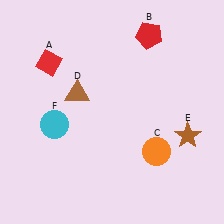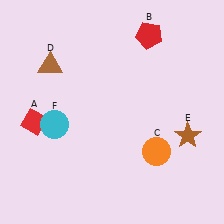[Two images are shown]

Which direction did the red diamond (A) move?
The red diamond (A) moved down.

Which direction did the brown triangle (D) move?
The brown triangle (D) moved up.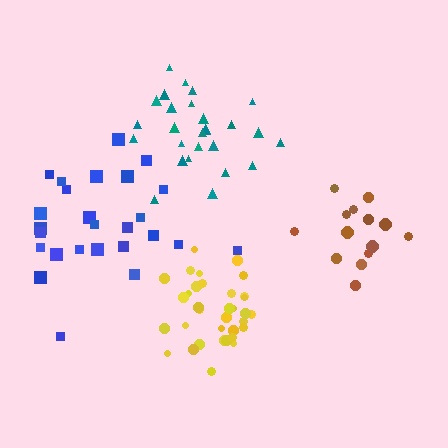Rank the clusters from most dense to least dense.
yellow, teal, brown, blue.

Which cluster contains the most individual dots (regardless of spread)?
Yellow (35).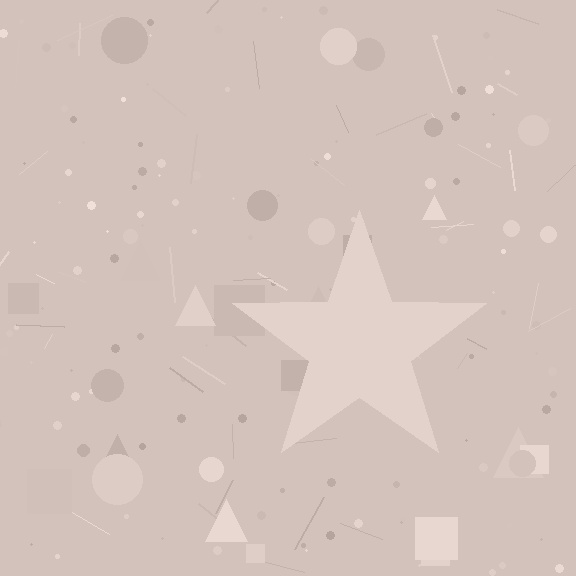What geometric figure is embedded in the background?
A star is embedded in the background.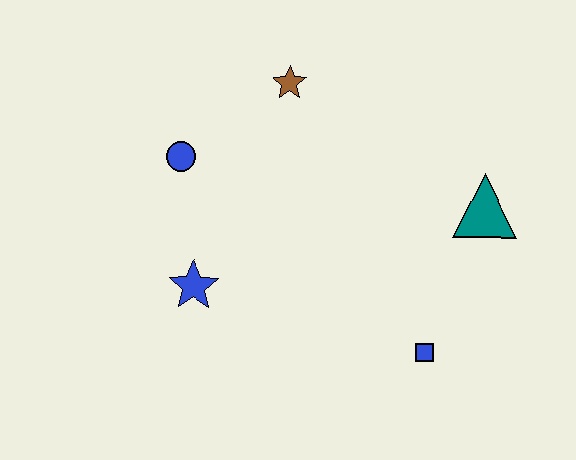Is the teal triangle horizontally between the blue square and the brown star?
No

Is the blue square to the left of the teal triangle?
Yes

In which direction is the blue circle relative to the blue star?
The blue circle is above the blue star.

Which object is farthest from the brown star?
The blue square is farthest from the brown star.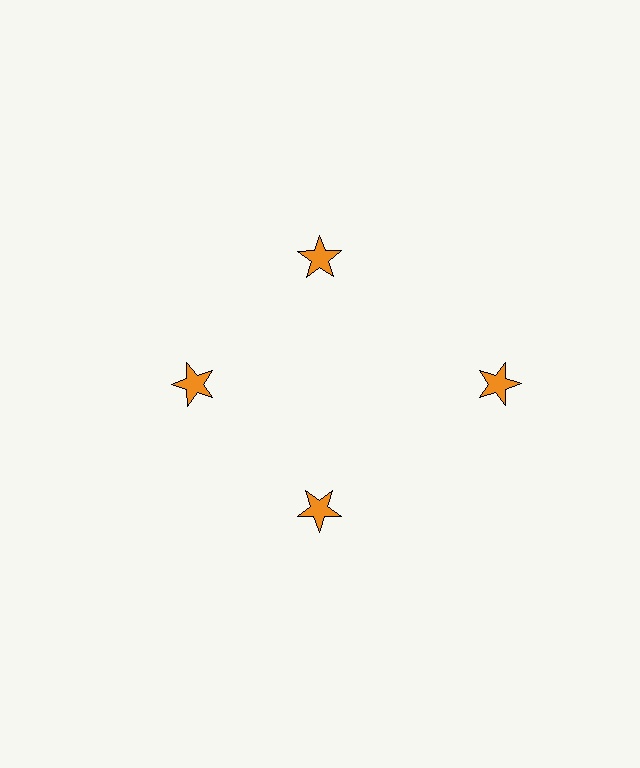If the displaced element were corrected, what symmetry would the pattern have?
It would have 4-fold rotational symmetry — the pattern would map onto itself every 90 degrees.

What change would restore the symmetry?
The symmetry would be restored by moving it inward, back onto the ring so that all 4 stars sit at equal angles and equal distance from the center.